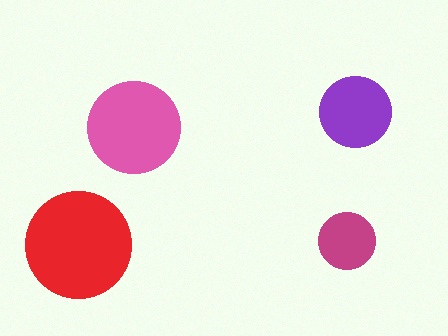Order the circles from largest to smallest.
the red one, the pink one, the purple one, the magenta one.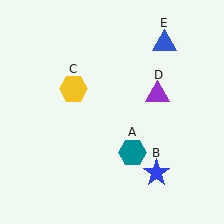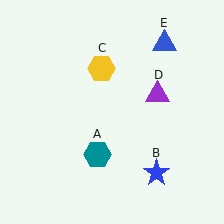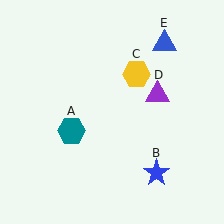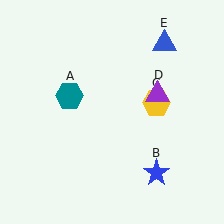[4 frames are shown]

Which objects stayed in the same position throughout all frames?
Blue star (object B) and purple triangle (object D) and blue triangle (object E) remained stationary.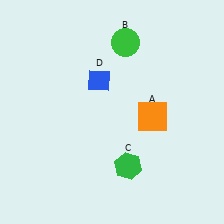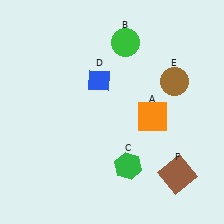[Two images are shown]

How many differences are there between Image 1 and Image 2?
There are 2 differences between the two images.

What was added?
A brown circle (E), a brown square (F) were added in Image 2.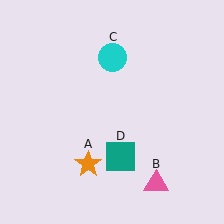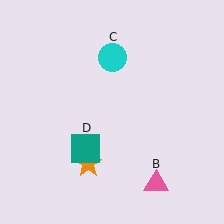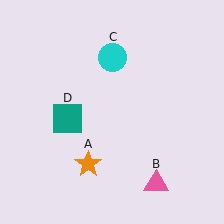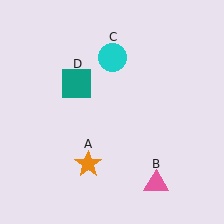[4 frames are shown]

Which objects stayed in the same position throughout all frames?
Orange star (object A) and pink triangle (object B) and cyan circle (object C) remained stationary.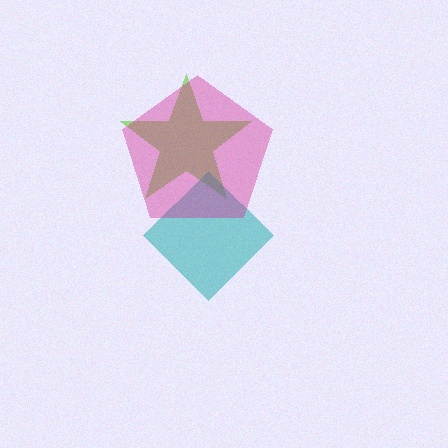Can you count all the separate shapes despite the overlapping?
Yes, there are 3 separate shapes.